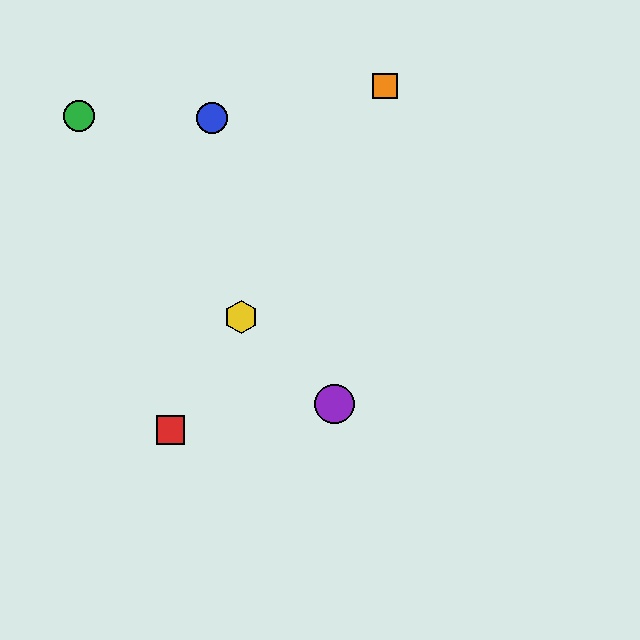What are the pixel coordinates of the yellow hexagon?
The yellow hexagon is at (241, 317).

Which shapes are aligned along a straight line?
The red square, the yellow hexagon, the orange square are aligned along a straight line.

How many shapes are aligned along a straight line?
3 shapes (the red square, the yellow hexagon, the orange square) are aligned along a straight line.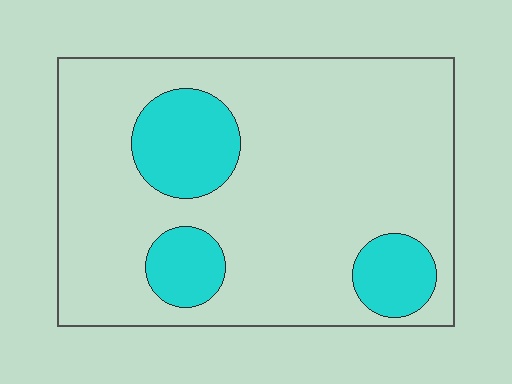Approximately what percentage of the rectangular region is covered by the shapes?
Approximately 20%.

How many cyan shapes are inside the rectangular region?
3.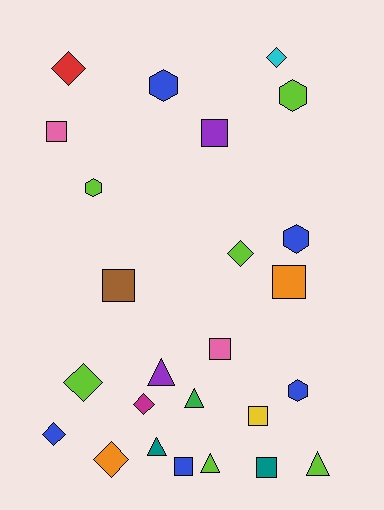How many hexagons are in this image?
There are 5 hexagons.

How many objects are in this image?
There are 25 objects.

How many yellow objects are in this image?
There is 1 yellow object.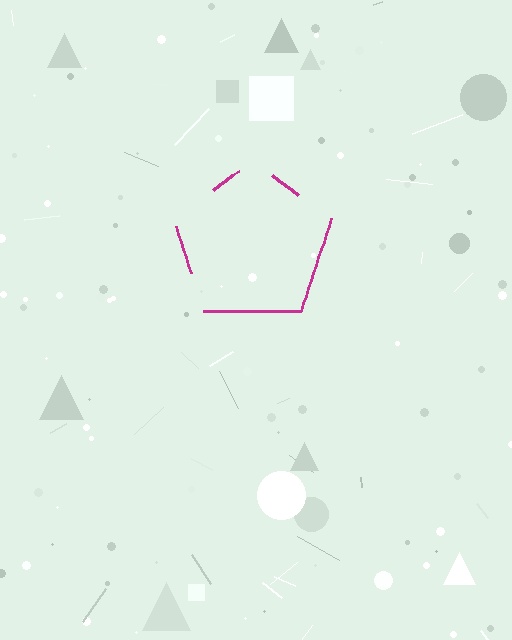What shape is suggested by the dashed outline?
The dashed outline suggests a pentagon.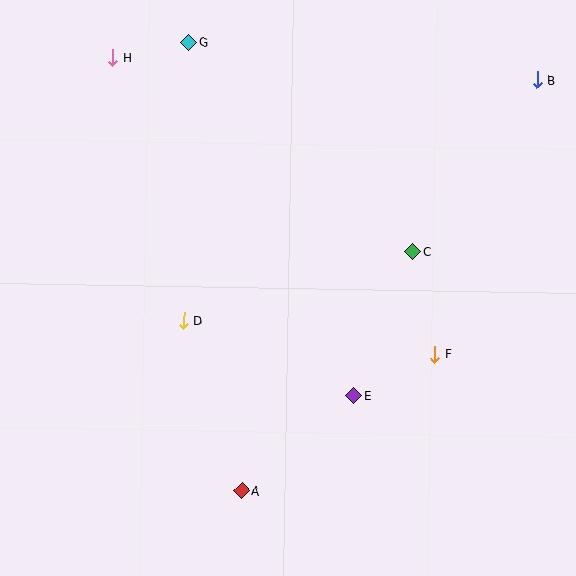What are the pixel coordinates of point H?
Point H is at (113, 58).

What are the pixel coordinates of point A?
Point A is at (242, 491).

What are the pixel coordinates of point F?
Point F is at (435, 354).